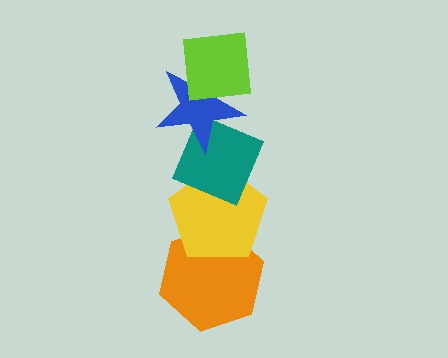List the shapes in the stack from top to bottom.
From top to bottom: the lime square, the blue star, the teal diamond, the yellow pentagon, the orange hexagon.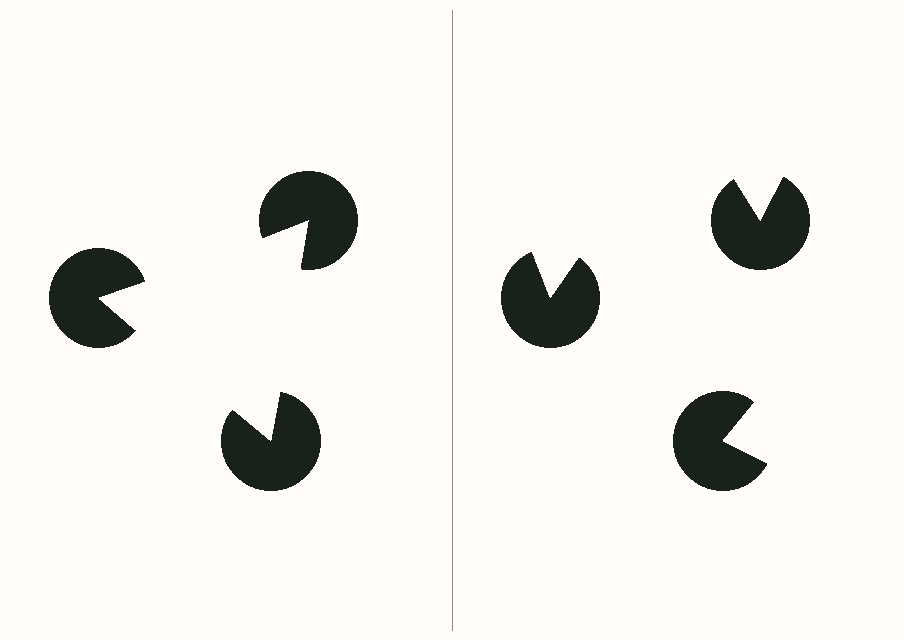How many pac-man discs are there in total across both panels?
6 — 3 on each side.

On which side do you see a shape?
An illusory triangle appears on the left side. On the right side the wedge cuts are rotated, so no coherent shape forms.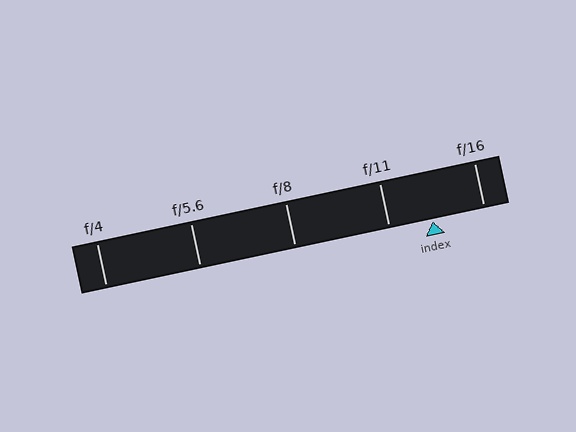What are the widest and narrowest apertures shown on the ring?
The widest aperture shown is f/4 and the narrowest is f/16.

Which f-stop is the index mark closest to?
The index mark is closest to f/11.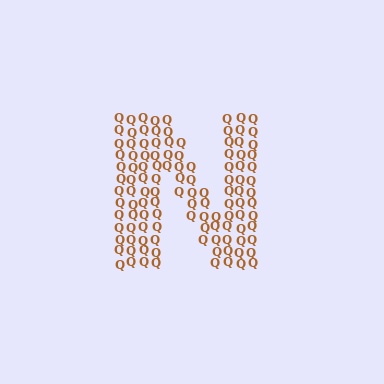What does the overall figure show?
The overall figure shows the letter N.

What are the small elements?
The small elements are letter Q's.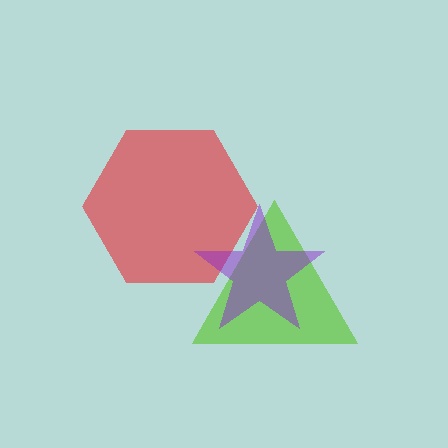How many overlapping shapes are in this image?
There are 3 overlapping shapes in the image.